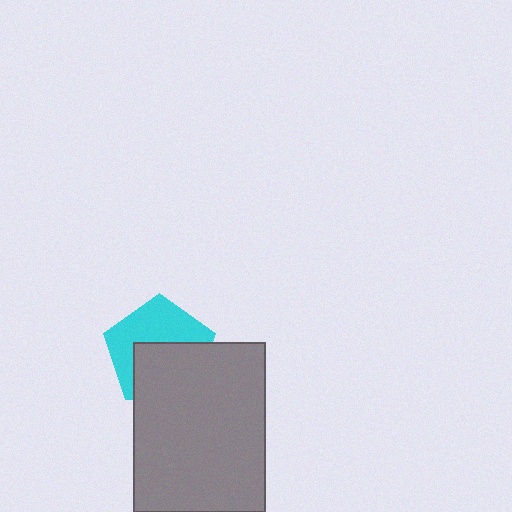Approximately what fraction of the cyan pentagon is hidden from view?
Roughly 49% of the cyan pentagon is hidden behind the gray rectangle.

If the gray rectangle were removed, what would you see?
You would see the complete cyan pentagon.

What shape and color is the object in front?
The object in front is a gray rectangle.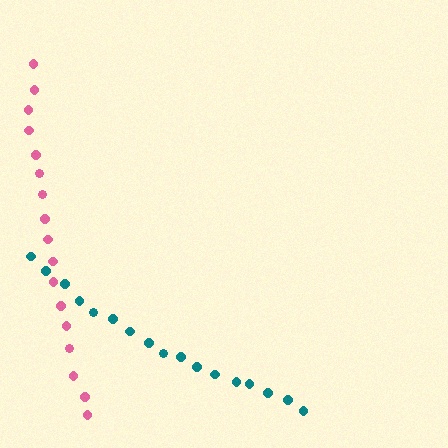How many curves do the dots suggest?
There are 2 distinct paths.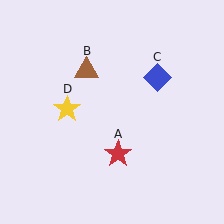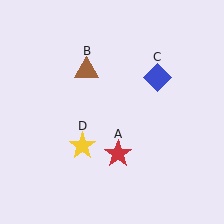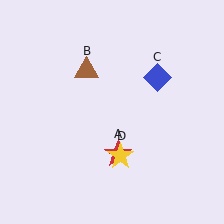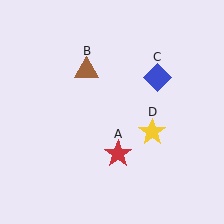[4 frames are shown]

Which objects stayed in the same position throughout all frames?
Red star (object A) and brown triangle (object B) and blue diamond (object C) remained stationary.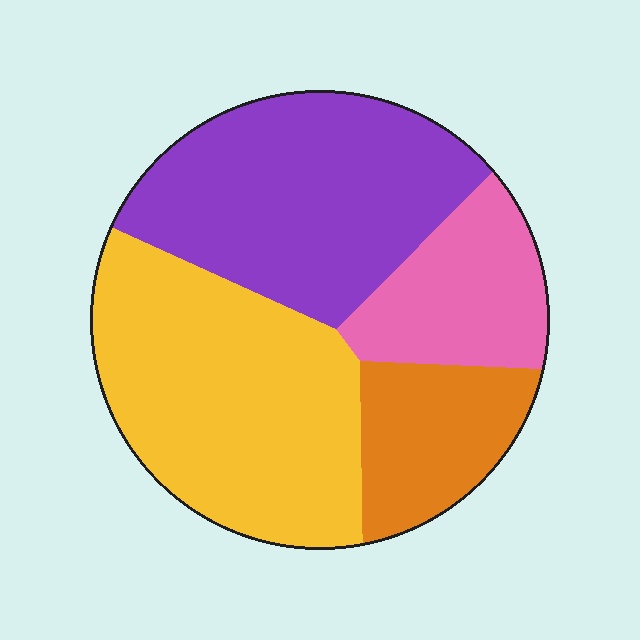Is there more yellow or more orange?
Yellow.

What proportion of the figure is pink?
Pink takes up about one sixth (1/6) of the figure.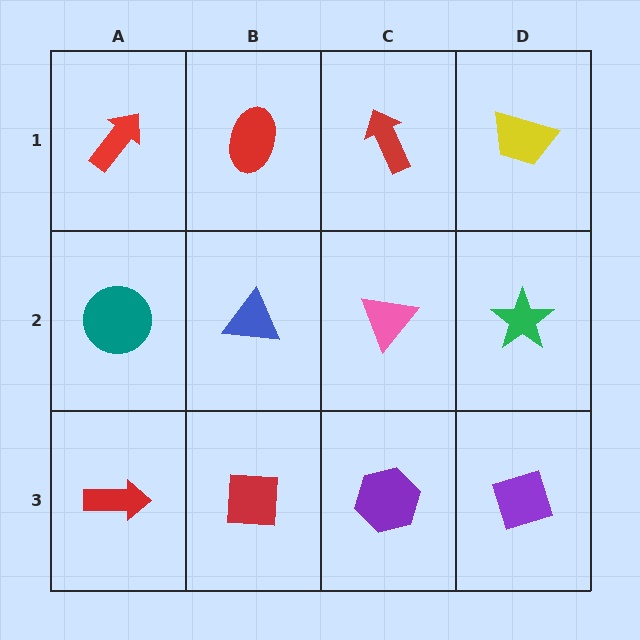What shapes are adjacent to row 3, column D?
A green star (row 2, column D), a purple hexagon (row 3, column C).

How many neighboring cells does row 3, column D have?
2.